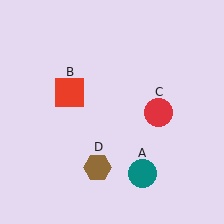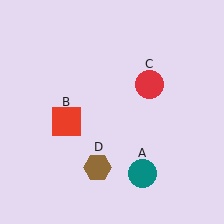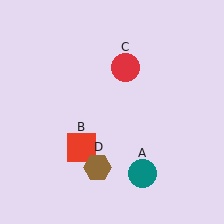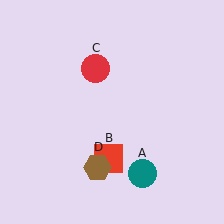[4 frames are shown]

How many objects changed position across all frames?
2 objects changed position: red square (object B), red circle (object C).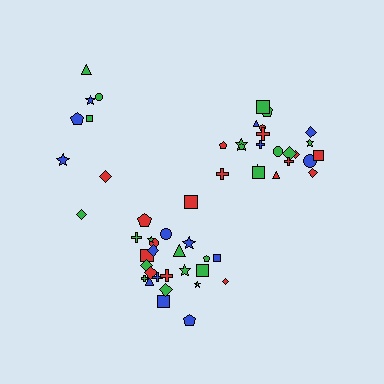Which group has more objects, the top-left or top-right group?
The top-right group.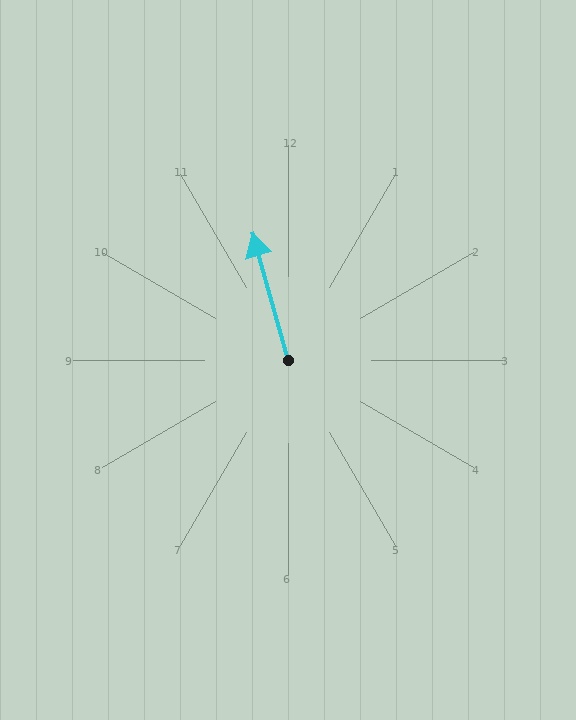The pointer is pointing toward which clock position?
Roughly 11 o'clock.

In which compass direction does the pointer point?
North.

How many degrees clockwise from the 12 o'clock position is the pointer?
Approximately 344 degrees.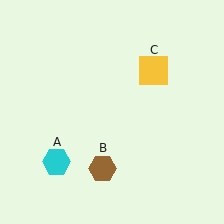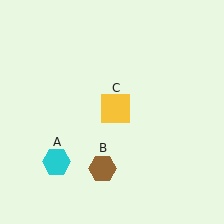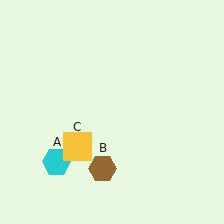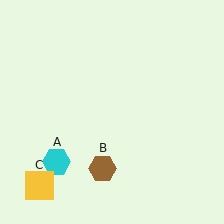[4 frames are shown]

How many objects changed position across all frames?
1 object changed position: yellow square (object C).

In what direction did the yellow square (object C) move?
The yellow square (object C) moved down and to the left.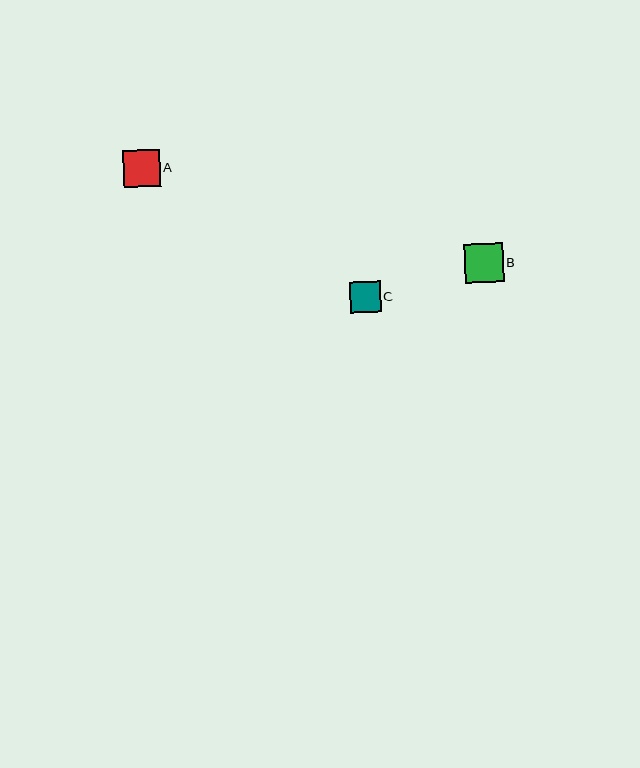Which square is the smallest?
Square C is the smallest with a size of approximately 30 pixels.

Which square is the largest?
Square B is the largest with a size of approximately 39 pixels.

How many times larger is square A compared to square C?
Square A is approximately 1.2 times the size of square C.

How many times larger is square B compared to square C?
Square B is approximately 1.3 times the size of square C.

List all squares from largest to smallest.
From largest to smallest: B, A, C.